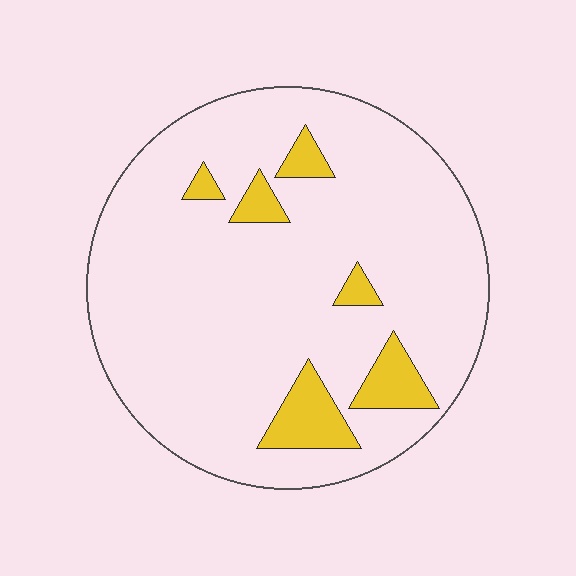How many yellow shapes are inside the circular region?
6.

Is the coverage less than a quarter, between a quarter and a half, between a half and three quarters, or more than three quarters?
Less than a quarter.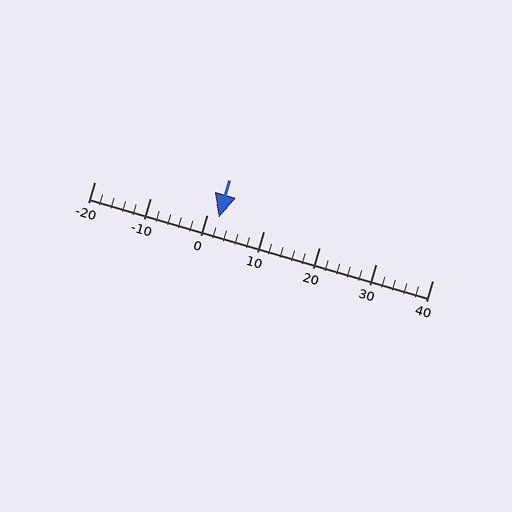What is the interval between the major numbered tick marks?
The major tick marks are spaced 10 units apart.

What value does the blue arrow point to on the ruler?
The blue arrow points to approximately 2.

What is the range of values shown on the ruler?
The ruler shows values from -20 to 40.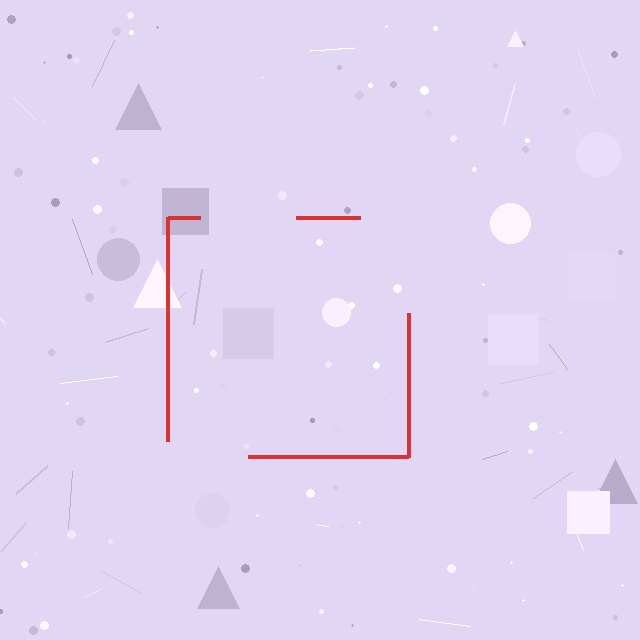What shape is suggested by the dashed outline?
The dashed outline suggests a square.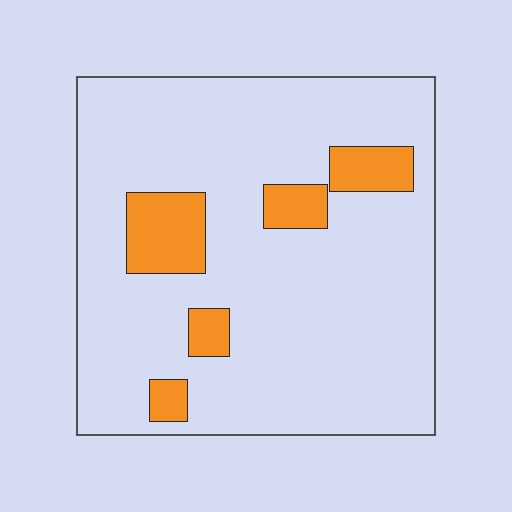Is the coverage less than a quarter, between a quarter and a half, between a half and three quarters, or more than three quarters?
Less than a quarter.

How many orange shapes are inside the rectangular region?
5.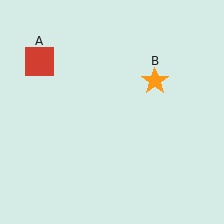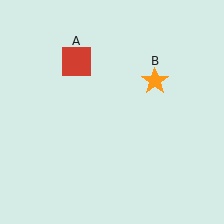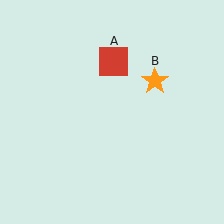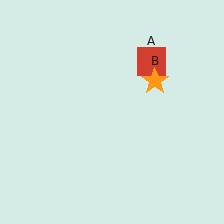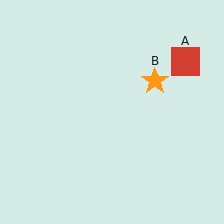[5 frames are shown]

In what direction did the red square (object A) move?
The red square (object A) moved right.